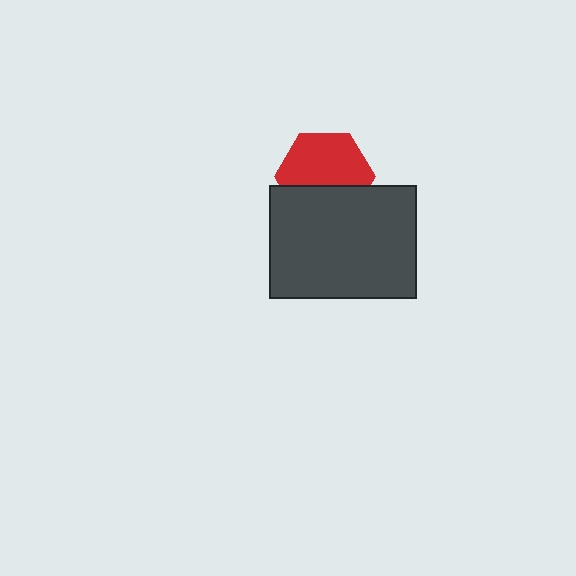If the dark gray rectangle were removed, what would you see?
You would see the complete red hexagon.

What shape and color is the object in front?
The object in front is a dark gray rectangle.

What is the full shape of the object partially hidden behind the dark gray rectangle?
The partially hidden object is a red hexagon.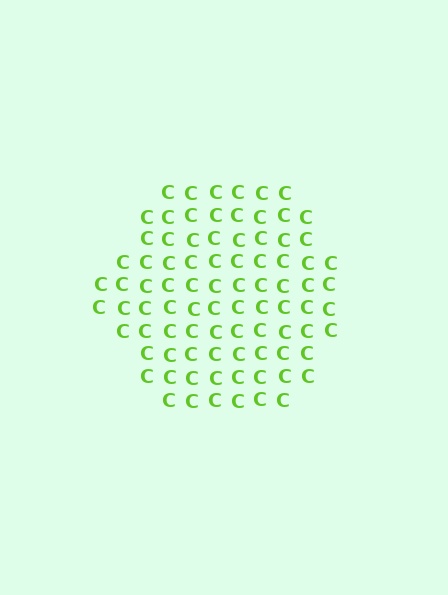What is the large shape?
The large shape is a hexagon.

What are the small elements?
The small elements are letter C's.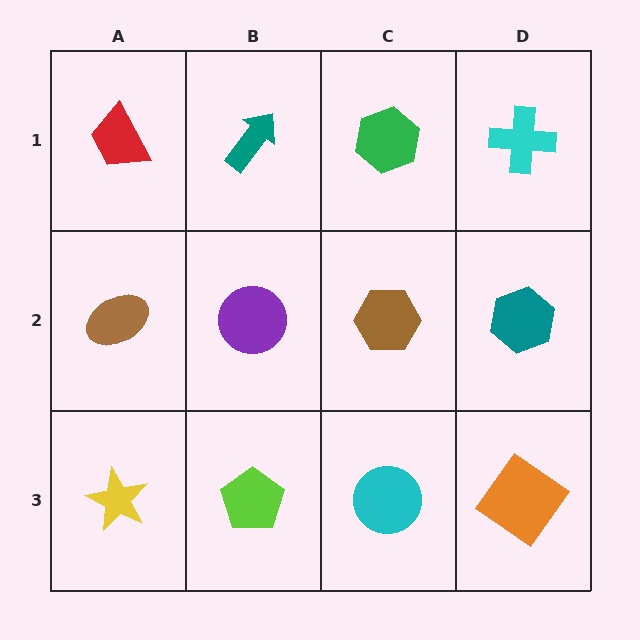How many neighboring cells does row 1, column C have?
3.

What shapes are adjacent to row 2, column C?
A green hexagon (row 1, column C), a cyan circle (row 3, column C), a purple circle (row 2, column B), a teal hexagon (row 2, column D).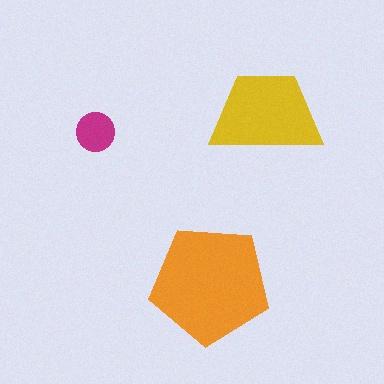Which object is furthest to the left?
The magenta circle is leftmost.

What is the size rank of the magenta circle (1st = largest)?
3rd.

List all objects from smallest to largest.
The magenta circle, the yellow trapezoid, the orange pentagon.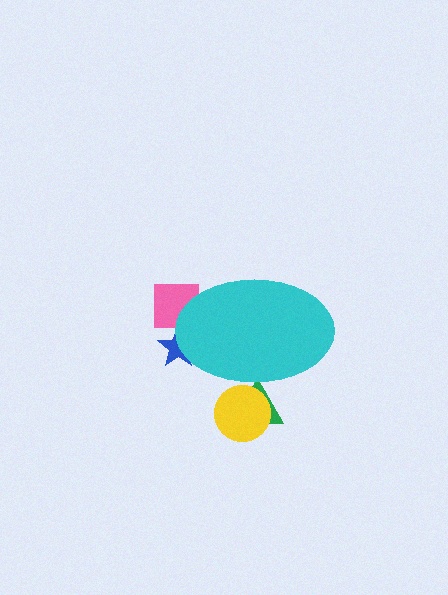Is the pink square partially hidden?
Yes, the pink square is partially hidden behind the cyan ellipse.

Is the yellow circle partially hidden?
Yes, the yellow circle is partially hidden behind the cyan ellipse.